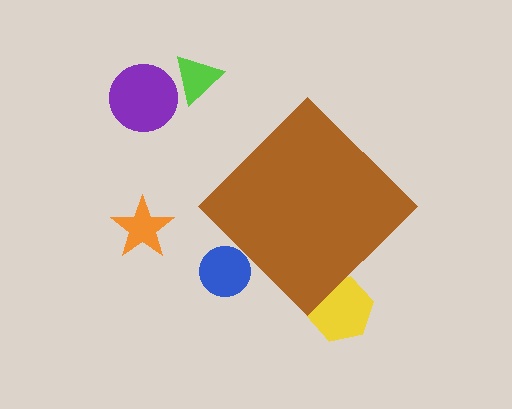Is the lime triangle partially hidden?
No, the lime triangle is fully visible.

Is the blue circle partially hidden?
Yes, the blue circle is partially hidden behind the brown diamond.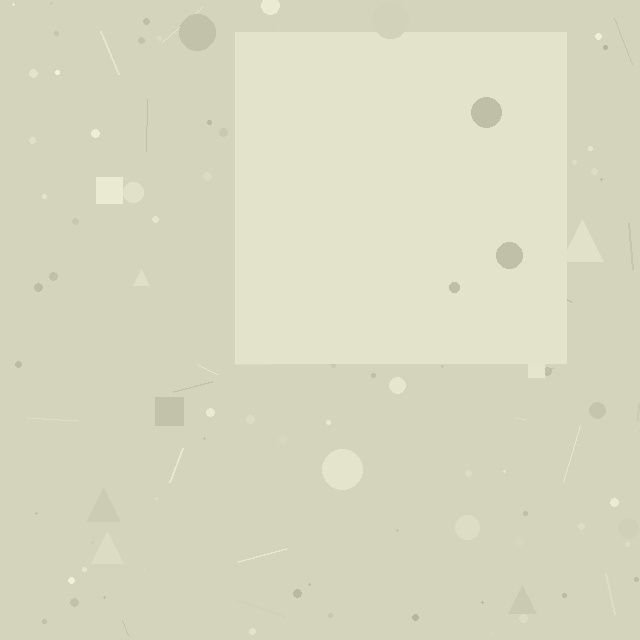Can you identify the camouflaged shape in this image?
The camouflaged shape is a square.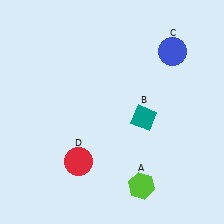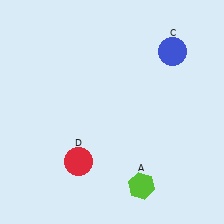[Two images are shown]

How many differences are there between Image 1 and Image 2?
There is 1 difference between the two images.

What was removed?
The teal diamond (B) was removed in Image 2.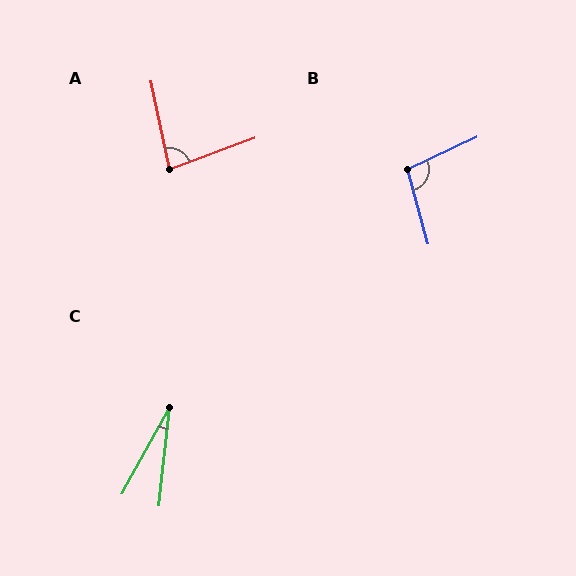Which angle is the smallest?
C, at approximately 23 degrees.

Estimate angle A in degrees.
Approximately 82 degrees.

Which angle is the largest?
B, at approximately 100 degrees.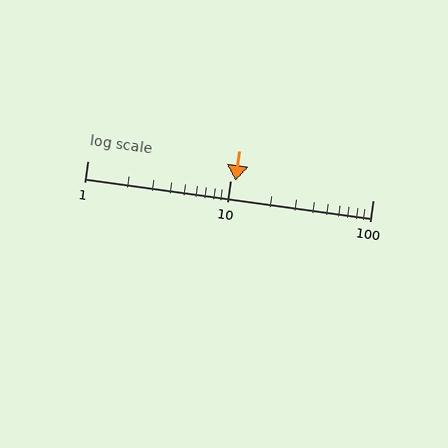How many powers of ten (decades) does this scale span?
The scale spans 2 decades, from 1 to 100.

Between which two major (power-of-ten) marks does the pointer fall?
The pointer is between 10 and 100.